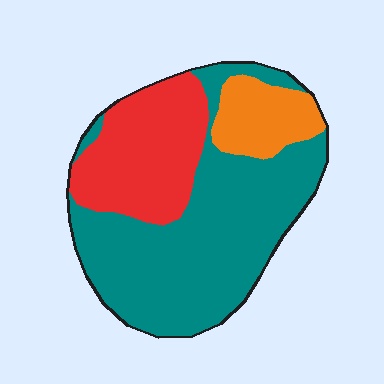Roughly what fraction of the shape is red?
Red takes up about one quarter (1/4) of the shape.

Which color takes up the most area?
Teal, at roughly 60%.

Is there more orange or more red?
Red.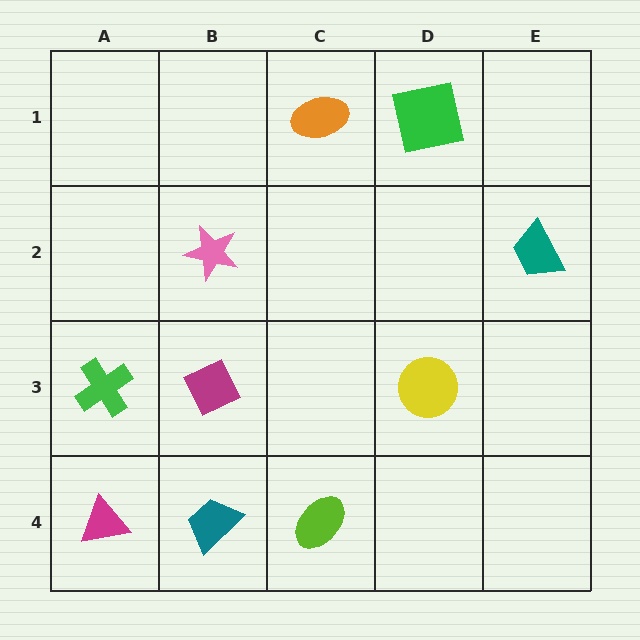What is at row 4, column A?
A magenta triangle.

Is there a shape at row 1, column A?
No, that cell is empty.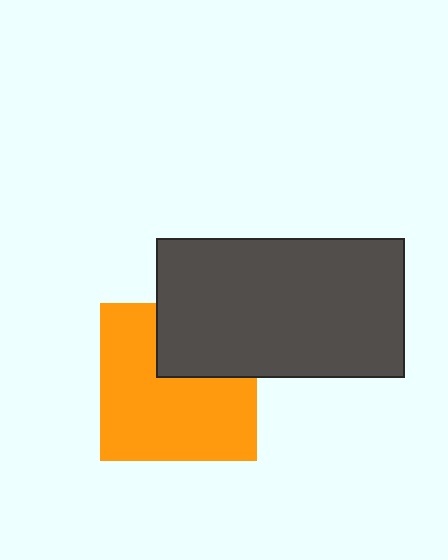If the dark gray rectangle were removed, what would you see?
You would see the complete orange square.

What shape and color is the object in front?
The object in front is a dark gray rectangle.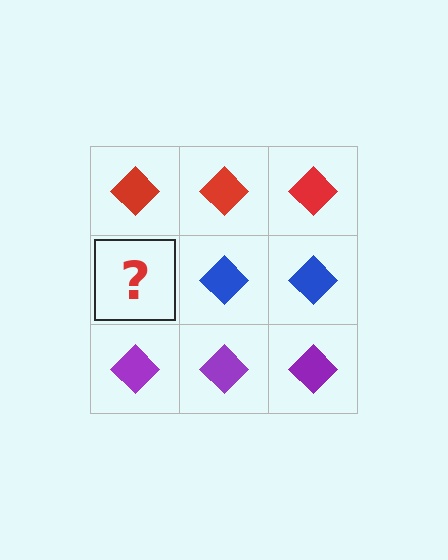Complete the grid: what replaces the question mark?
The question mark should be replaced with a blue diamond.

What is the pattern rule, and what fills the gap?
The rule is that each row has a consistent color. The gap should be filled with a blue diamond.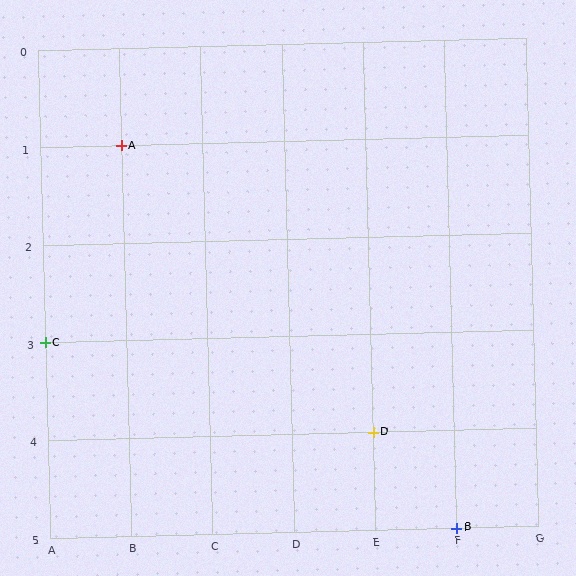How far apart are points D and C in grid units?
Points D and C are 4 columns and 1 row apart (about 4.1 grid units diagonally).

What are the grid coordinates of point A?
Point A is at grid coordinates (B, 1).